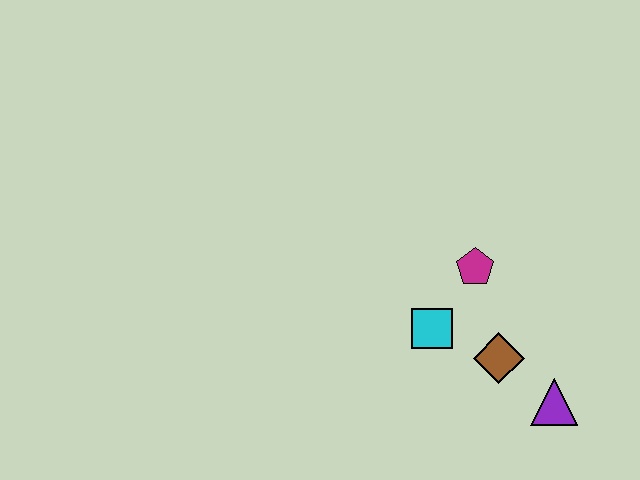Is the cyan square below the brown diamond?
No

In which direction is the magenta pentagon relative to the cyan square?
The magenta pentagon is above the cyan square.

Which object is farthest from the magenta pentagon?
The purple triangle is farthest from the magenta pentagon.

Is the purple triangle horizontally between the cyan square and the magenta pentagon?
No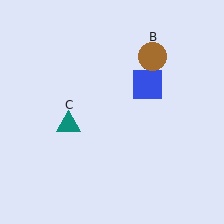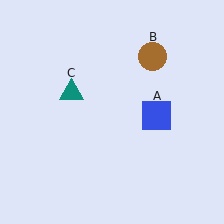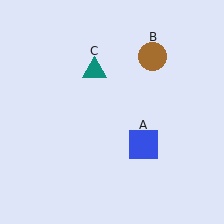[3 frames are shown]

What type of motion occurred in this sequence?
The blue square (object A), teal triangle (object C) rotated clockwise around the center of the scene.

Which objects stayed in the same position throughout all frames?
Brown circle (object B) remained stationary.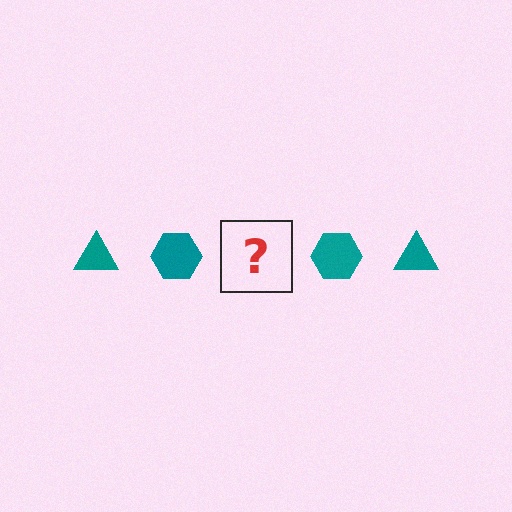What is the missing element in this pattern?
The missing element is a teal triangle.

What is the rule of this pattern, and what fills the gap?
The rule is that the pattern cycles through triangle, hexagon shapes in teal. The gap should be filled with a teal triangle.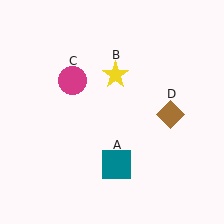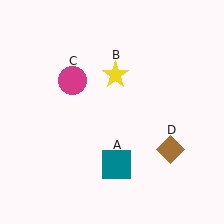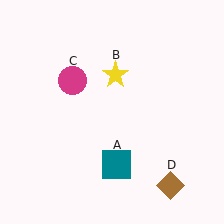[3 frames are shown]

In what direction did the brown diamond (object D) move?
The brown diamond (object D) moved down.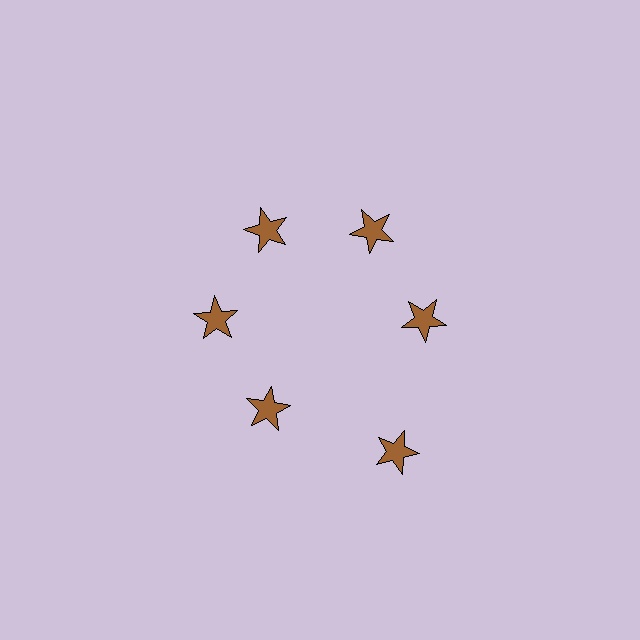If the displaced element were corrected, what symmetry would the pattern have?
It would have 6-fold rotational symmetry — the pattern would map onto itself every 60 degrees.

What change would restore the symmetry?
The symmetry would be restored by moving it inward, back onto the ring so that all 6 stars sit at equal angles and equal distance from the center.